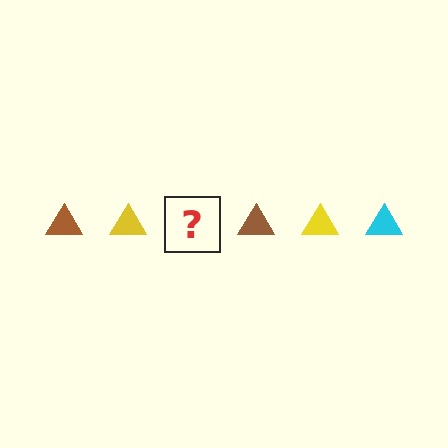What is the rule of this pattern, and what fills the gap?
The rule is that the pattern cycles through brown, yellow, cyan triangles. The gap should be filled with a cyan triangle.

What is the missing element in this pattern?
The missing element is a cyan triangle.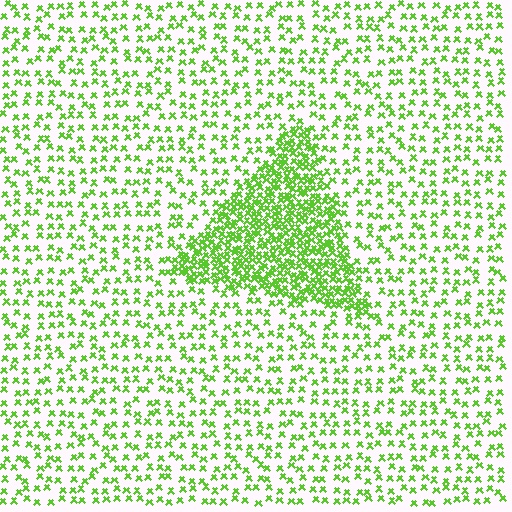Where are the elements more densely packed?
The elements are more densely packed inside the triangle boundary.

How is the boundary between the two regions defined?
The boundary is defined by a change in element density (approximately 2.8x ratio). All elements are the same color, size, and shape.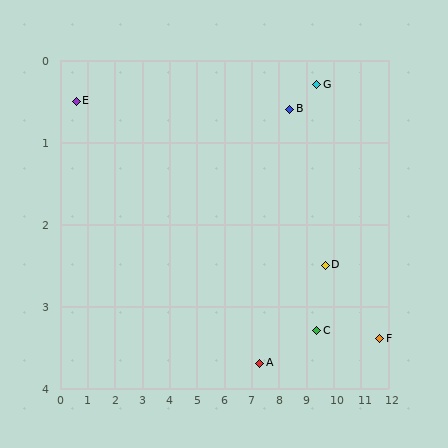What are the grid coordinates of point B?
Point B is at approximately (8.4, 0.6).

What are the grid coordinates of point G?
Point G is at approximately (9.4, 0.3).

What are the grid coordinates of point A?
Point A is at approximately (7.3, 3.7).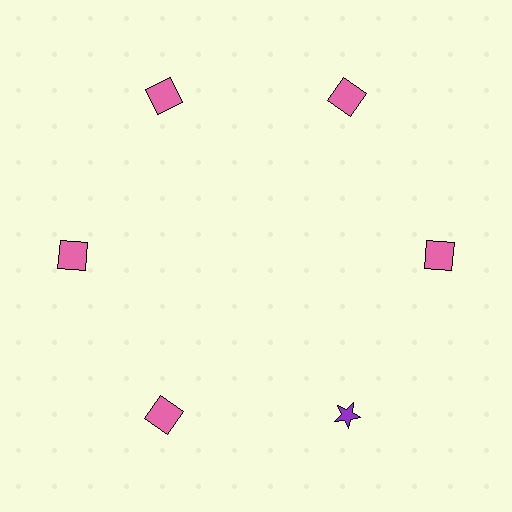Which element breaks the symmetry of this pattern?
The purple star at roughly the 5 o'clock position breaks the symmetry. All other shapes are pink squares.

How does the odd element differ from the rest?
It differs in both color (purple instead of pink) and shape (star instead of square).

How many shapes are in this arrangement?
There are 6 shapes arranged in a ring pattern.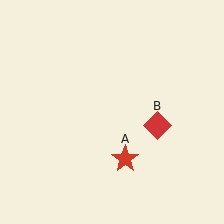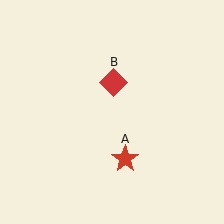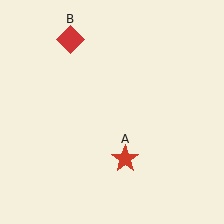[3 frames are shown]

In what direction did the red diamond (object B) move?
The red diamond (object B) moved up and to the left.